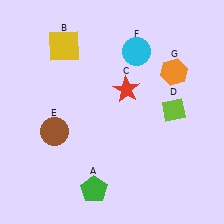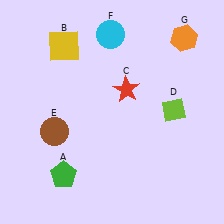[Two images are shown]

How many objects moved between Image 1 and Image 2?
3 objects moved between the two images.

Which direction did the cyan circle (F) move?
The cyan circle (F) moved left.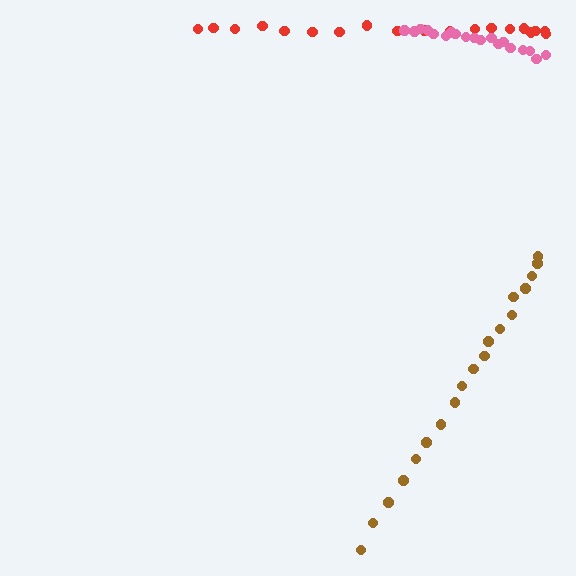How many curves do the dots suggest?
There are 3 distinct paths.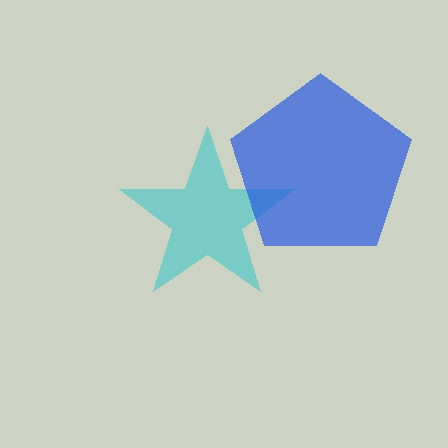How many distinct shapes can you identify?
There are 2 distinct shapes: a cyan star, a blue pentagon.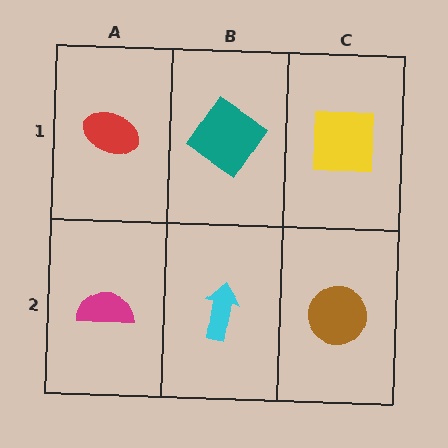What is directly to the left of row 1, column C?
A teal diamond.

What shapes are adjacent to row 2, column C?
A yellow square (row 1, column C), a cyan arrow (row 2, column B).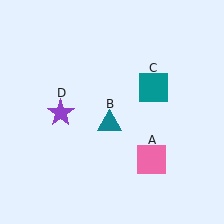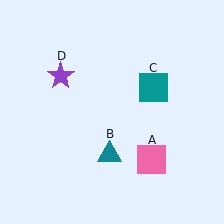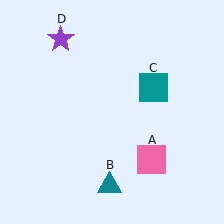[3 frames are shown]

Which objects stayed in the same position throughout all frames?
Pink square (object A) and teal square (object C) remained stationary.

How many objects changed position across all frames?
2 objects changed position: teal triangle (object B), purple star (object D).